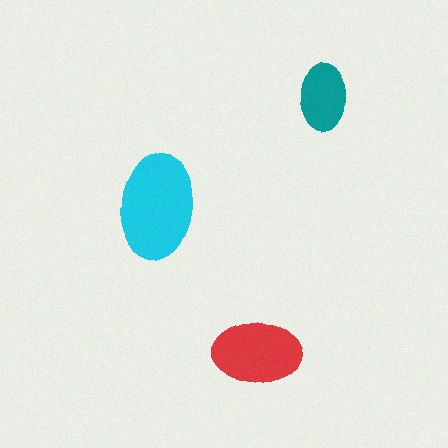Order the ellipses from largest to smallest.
the cyan one, the red one, the teal one.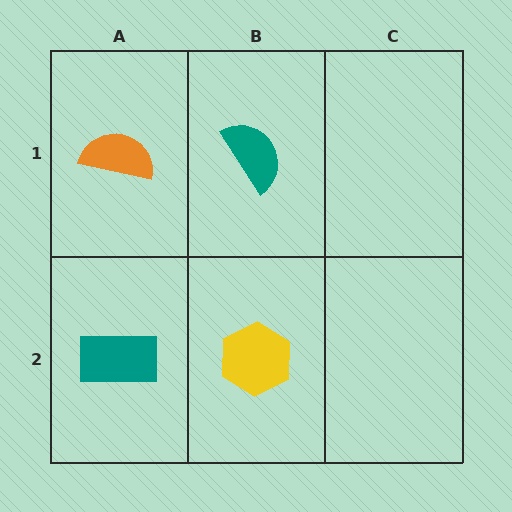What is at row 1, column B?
A teal semicircle.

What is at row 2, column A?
A teal rectangle.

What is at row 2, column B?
A yellow hexagon.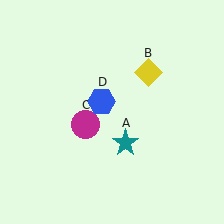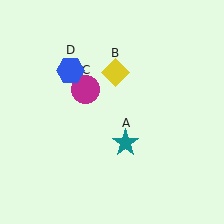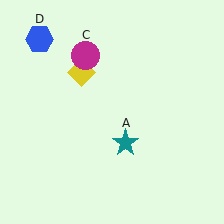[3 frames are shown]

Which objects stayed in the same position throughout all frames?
Teal star (object A) remained stationary.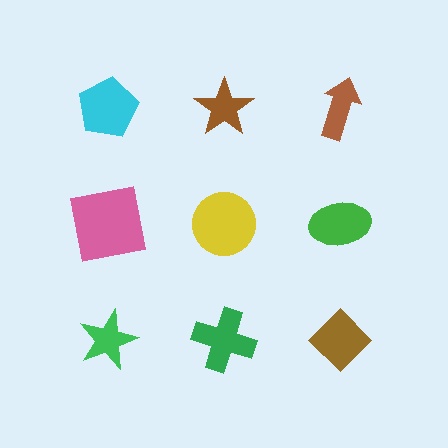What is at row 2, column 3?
A green ellipse.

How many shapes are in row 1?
3 shapes.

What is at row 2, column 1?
A pink square.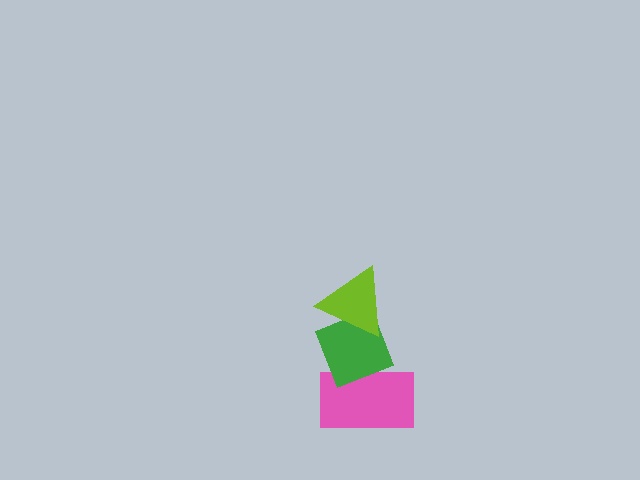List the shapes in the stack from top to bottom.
From top to bottom: the lime triangle, the green diamond, the pink rectangle.